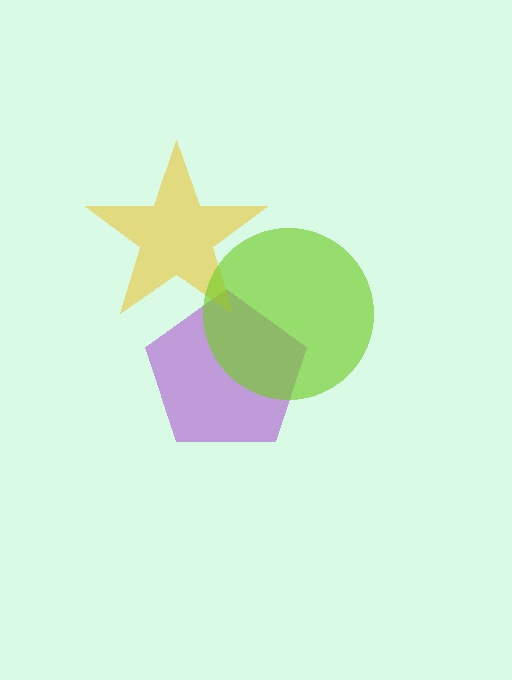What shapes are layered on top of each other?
The layered shapes are: a purple pentagon, a yellow star, a lime circle.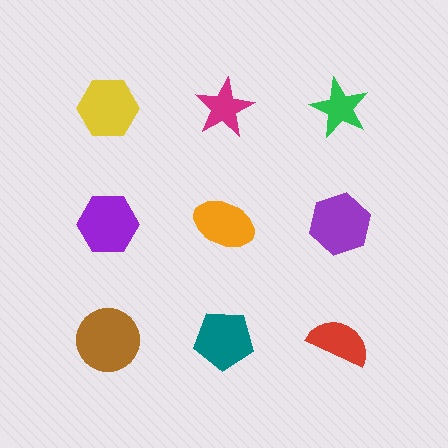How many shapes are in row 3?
3 shapes.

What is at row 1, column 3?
A green star.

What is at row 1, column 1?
A yellow hexagon.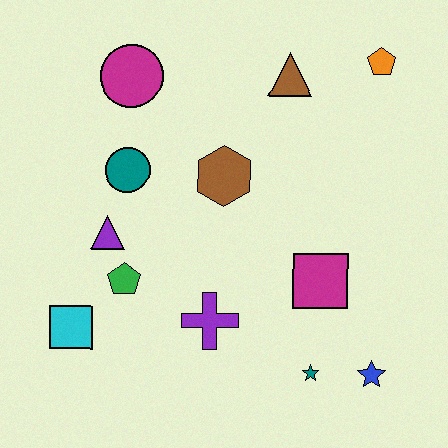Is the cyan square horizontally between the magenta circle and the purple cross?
No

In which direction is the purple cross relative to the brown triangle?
The purple cross is below the brown triangle.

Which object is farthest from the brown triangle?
The cyan square is farthest from the brown triangle.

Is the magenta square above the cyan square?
Yes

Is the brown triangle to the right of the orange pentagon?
No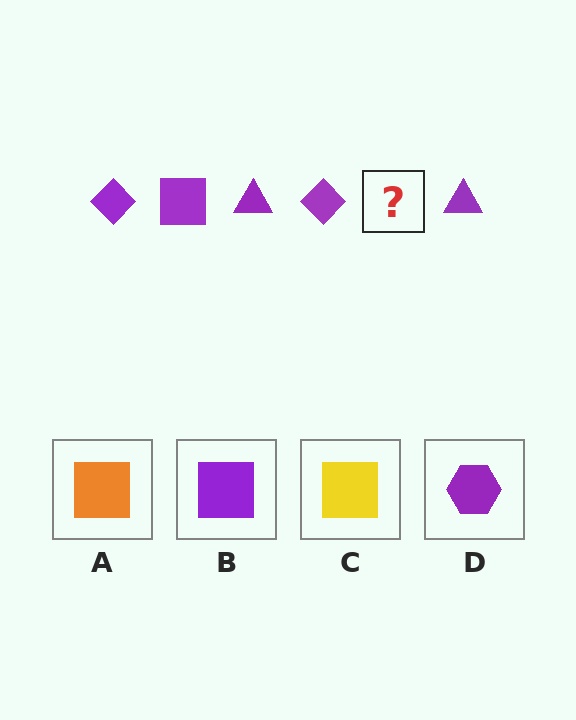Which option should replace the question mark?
Option B.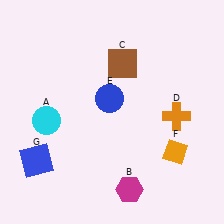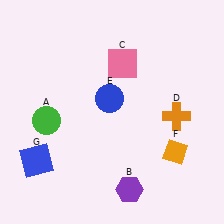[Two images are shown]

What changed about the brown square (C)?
In Image 1, C is brown. In Image 2, it changed to pink.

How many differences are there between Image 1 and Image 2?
There are 3 differences between the two images.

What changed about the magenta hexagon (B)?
In Image 1, B is magenta. In Image 2, it changed to purple.